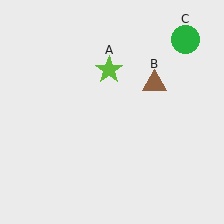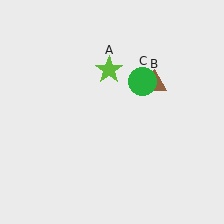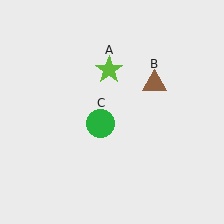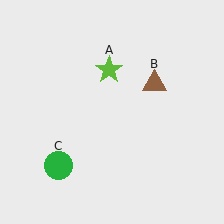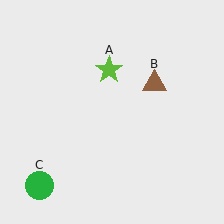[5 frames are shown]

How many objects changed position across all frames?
1 object changed position: green circle (object C).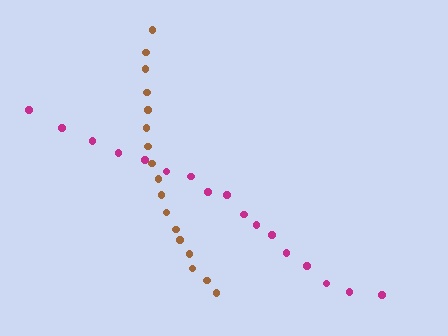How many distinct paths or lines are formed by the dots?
There are 2 distinct paths.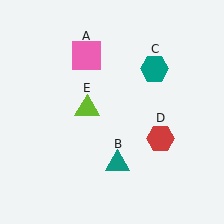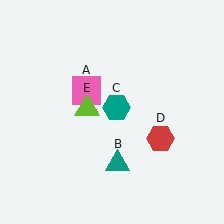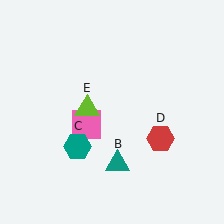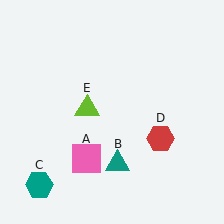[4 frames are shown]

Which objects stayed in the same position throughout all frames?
Teal triangle (object B) and red hexagon (object D) and lime triangle (object E) remained stationary.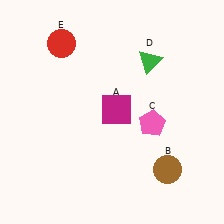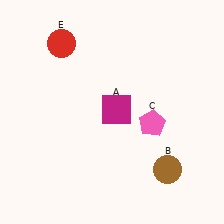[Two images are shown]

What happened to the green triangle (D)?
The green triangle (D) was removed in Image 2. It was in the top-right area of Image 1.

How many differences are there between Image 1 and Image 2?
There is 1 difference between the two images.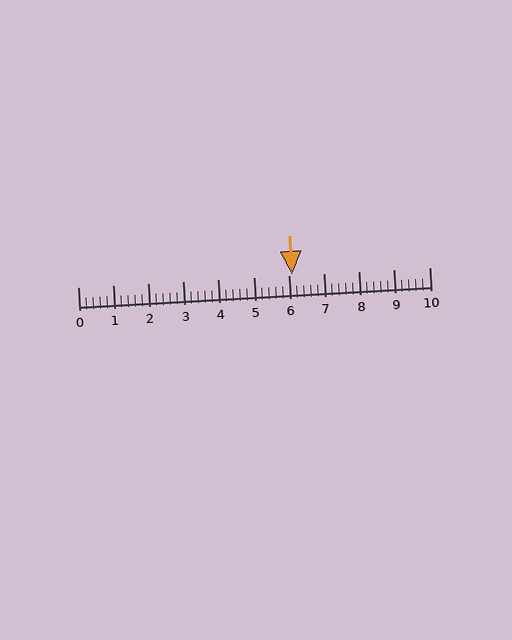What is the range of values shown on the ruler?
The ruler shows values from 0 to 10.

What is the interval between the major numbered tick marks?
The major tick marks are spaced 1 units apart.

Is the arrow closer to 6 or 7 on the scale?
The arrow is closer to 6.